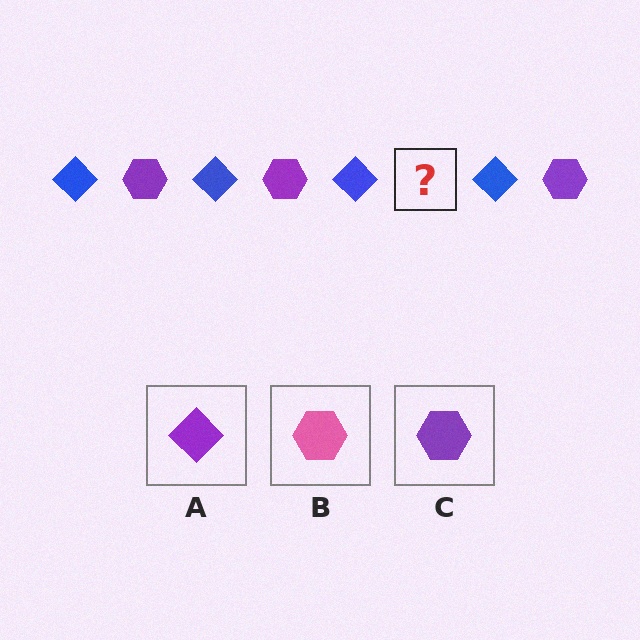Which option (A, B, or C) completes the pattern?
C.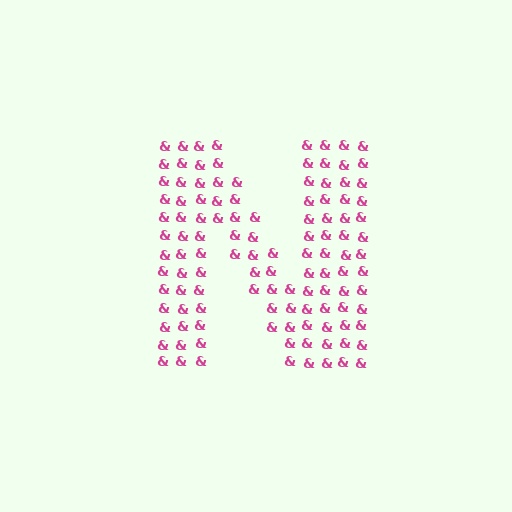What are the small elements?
The small elements are ampersands.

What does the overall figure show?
The overall figure shows the letter N.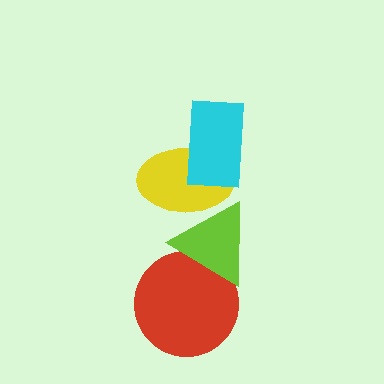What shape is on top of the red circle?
The lime triangle is on top of the red circle.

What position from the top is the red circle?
The red circle is 4th from the top.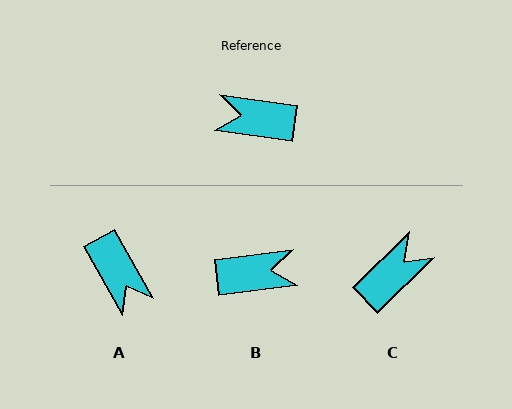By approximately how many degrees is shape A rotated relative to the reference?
Approximately 128 degrees counter-clockwise.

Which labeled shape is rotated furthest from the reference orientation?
B, about 165 degrees away.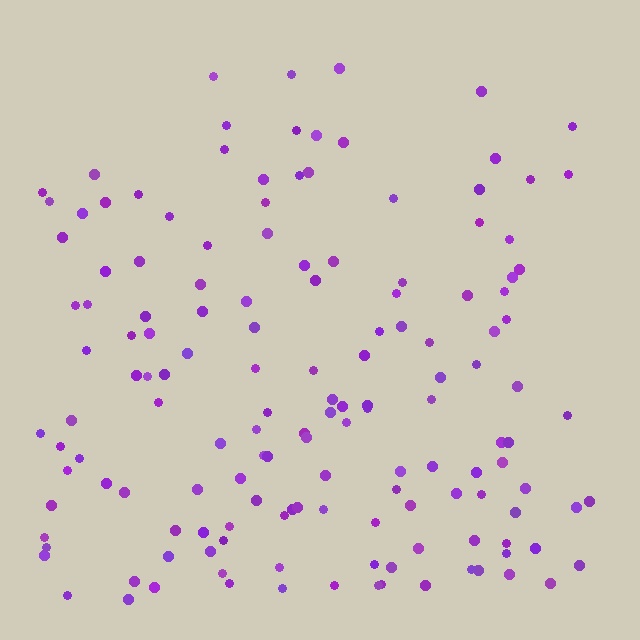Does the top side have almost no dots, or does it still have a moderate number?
Still a moderate number, just noticeably fewer than the bottom.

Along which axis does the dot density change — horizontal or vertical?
Vertical.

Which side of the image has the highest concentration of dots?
The bottom.